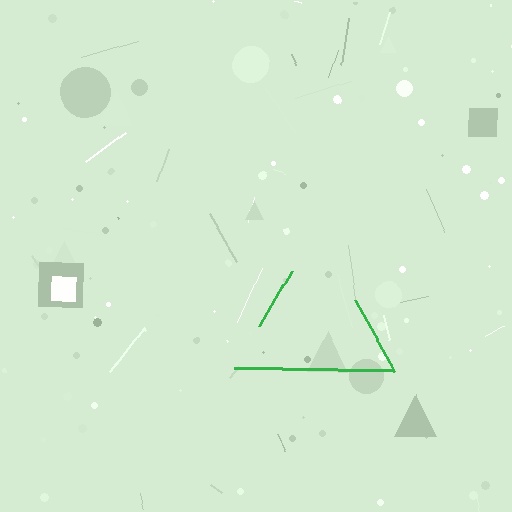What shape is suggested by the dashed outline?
The dashed outline suggests a triangle.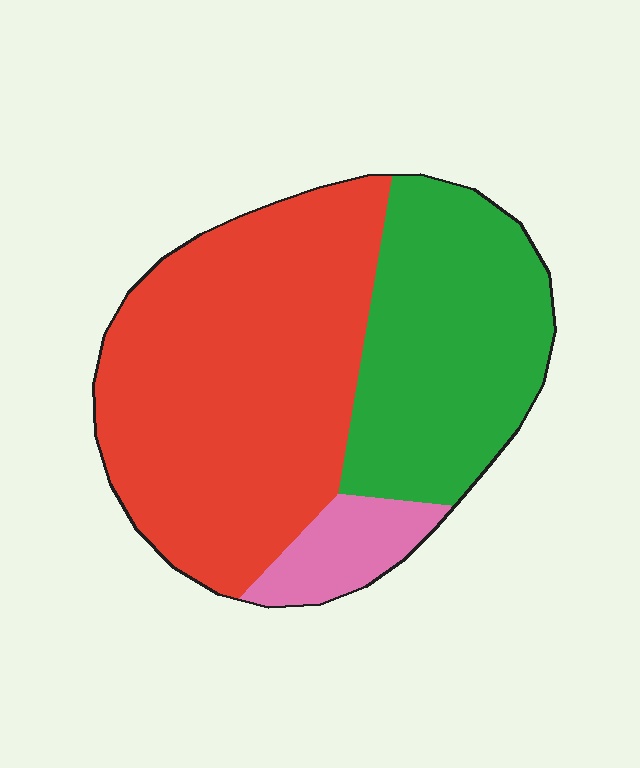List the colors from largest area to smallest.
From largest to smallest: red, green, pink.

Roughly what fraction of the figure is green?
Green takes up about one third (1/3) of the figure.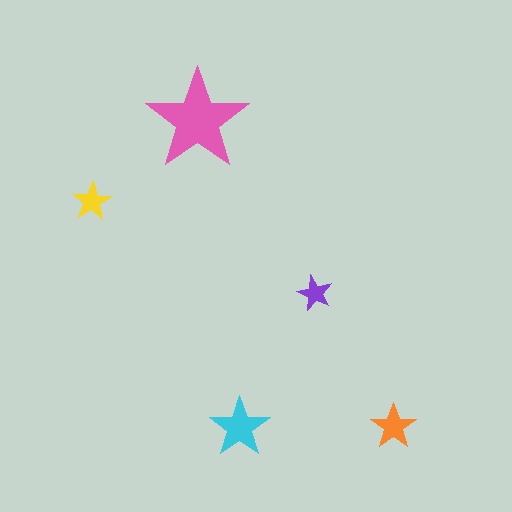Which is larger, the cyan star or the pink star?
The pink one.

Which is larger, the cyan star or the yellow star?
The cyan one.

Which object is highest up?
The pink star is topmost.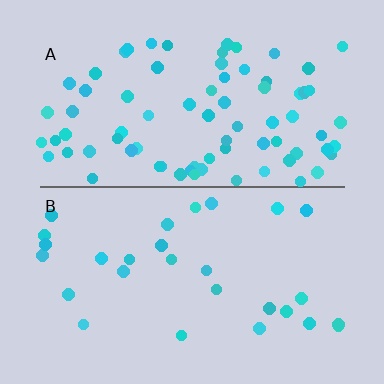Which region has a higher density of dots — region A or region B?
A (the top).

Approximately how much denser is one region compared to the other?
Approximately 2.8× — region A over region B.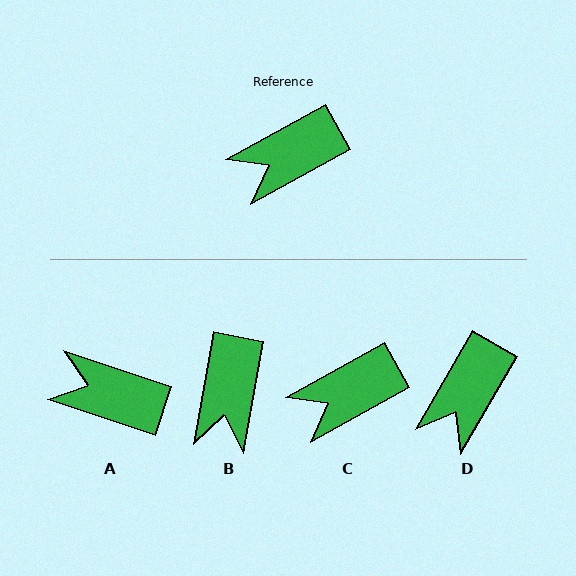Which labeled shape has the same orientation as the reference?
C.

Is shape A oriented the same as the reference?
No, it is off by about 47 degrees.